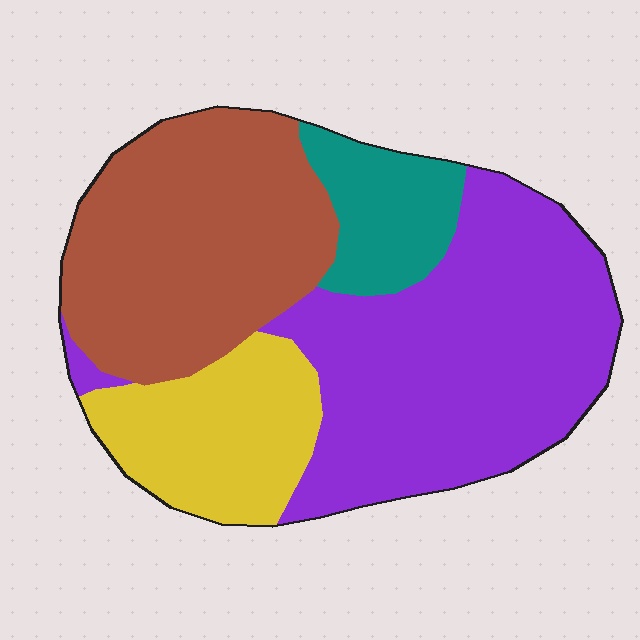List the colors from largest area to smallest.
From largest to smallest: purple, brown, yellow, teal.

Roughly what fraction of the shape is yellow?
Yellow takes up about one sixth (1/6) of the shape.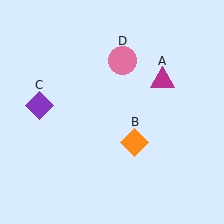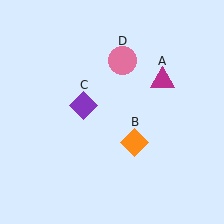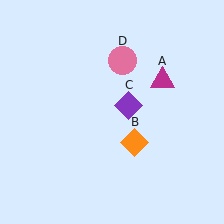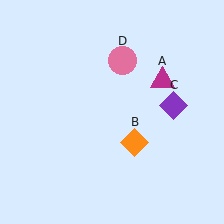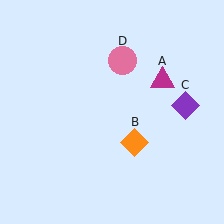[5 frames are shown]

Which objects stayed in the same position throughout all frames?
Magenta triangle (object A) and orange diamond (object B) and pink circle (object D) remained stationary.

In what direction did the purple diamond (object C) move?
The purple diamond (object C) moved right.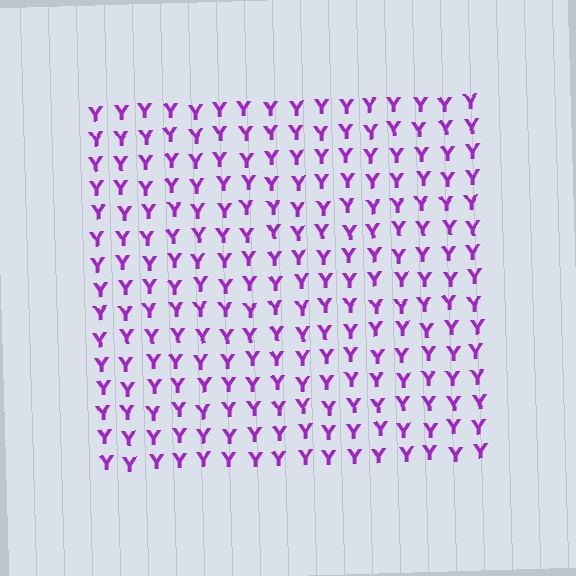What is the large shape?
The large shape is a square.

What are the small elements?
The small elements are letter Y's.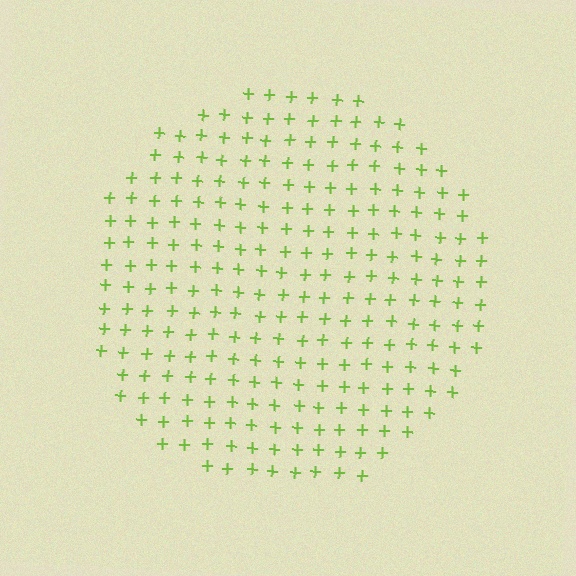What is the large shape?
The large shape is a circle.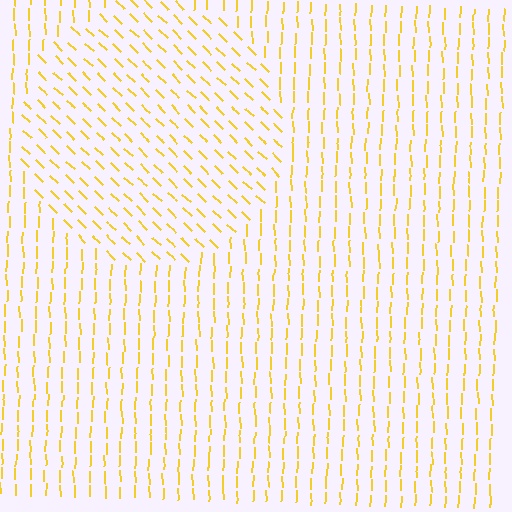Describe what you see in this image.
The image is filled with small yellow line segments. A circle region in the image has lines oriented differently from the surrounding lines, creating a visible texture boundary.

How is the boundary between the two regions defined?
The boundary is defined purely by a change in line orientation (approximately 45 degrees difference). All lines are the same color and thickness.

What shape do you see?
I see a circle.